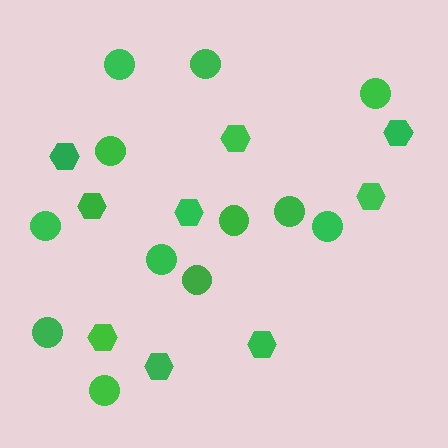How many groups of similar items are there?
There are 2 groups: one group of hexagons (9) and one group of circles (12).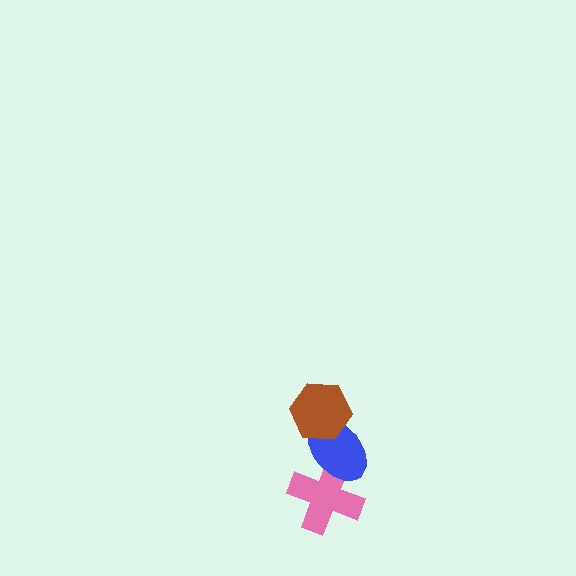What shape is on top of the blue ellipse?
The brown hexagon is on top of the blue ellipse.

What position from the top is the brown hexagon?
The brown hexagon is 1st from the top.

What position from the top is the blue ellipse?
The blue ellipse is 2nd from the top.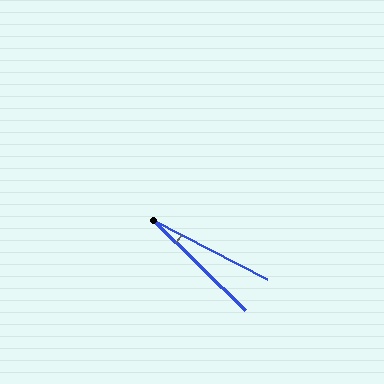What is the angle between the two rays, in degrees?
Approximately 17 degrees.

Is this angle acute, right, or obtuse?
It is acute.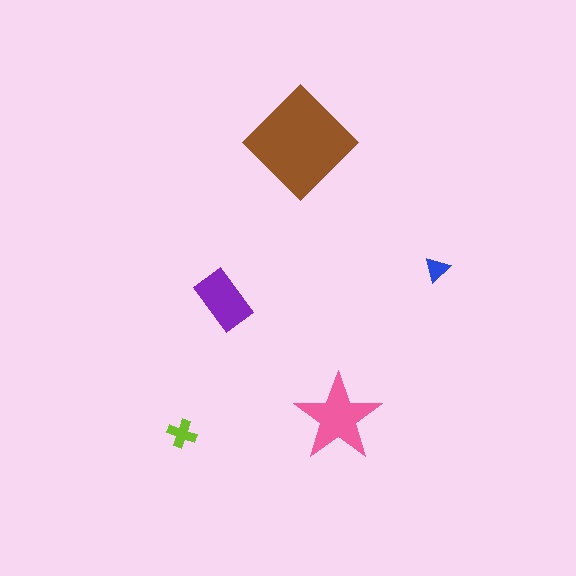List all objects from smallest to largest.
The blue triangle, the lime cross, the purple rectangle, the pink star, the brown diamond.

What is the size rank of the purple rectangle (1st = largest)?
3rd.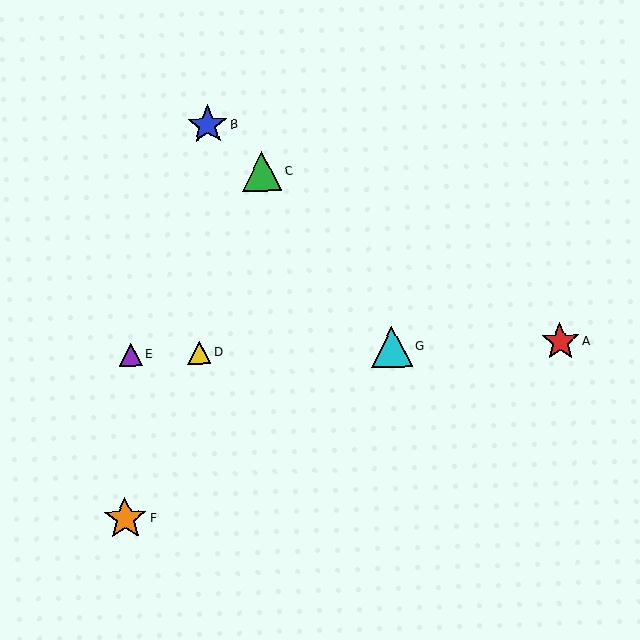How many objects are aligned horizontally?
4 objects (A, D, E, G) are aligned horizontally.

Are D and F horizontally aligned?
No, D is at y≈352 and F is at y≈519.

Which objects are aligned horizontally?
Objects A, D, E, G are aligned horizontally.